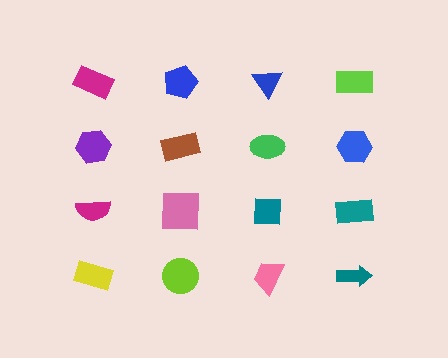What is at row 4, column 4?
A teal arrow.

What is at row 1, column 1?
A magenta rectangle.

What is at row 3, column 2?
A pink square.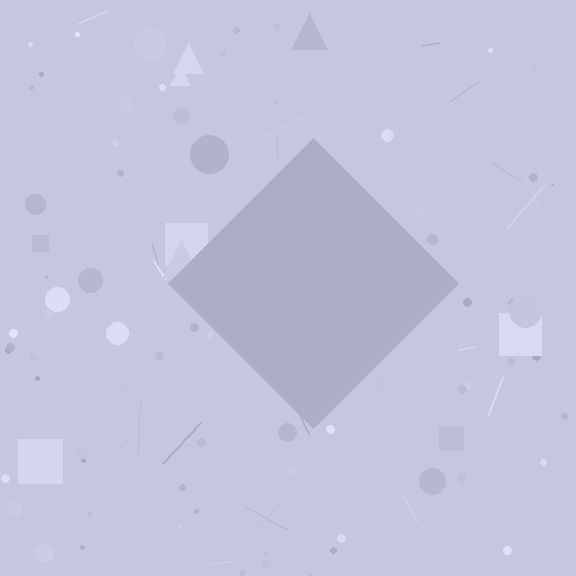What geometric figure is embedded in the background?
A diamond is embedded in the background.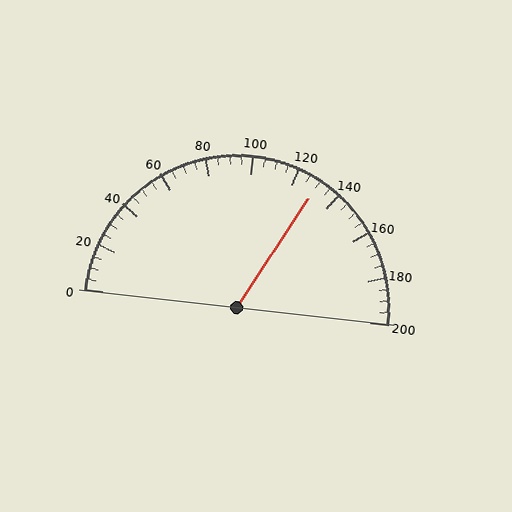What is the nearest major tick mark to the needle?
The nearest major tick mark is 120.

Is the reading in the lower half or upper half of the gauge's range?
The reading is in the upper half of the range (0 to 200).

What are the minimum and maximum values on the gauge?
The gauge ranges from 0 to 200.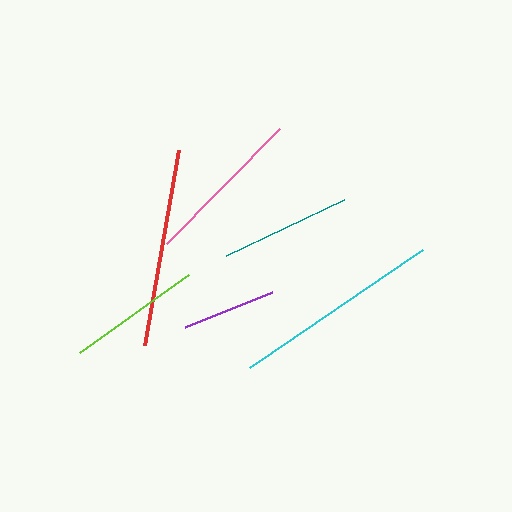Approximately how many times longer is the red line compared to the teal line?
The red line is approximately 1.5 times the length of the teal line.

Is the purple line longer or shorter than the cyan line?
The cyan line is longer than the purple line.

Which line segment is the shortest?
The purple line is the shortest at approximately 93 pixels.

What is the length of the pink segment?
The pink segment is approximately 161 pixels long.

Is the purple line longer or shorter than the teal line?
The teal line is longer than the purple line.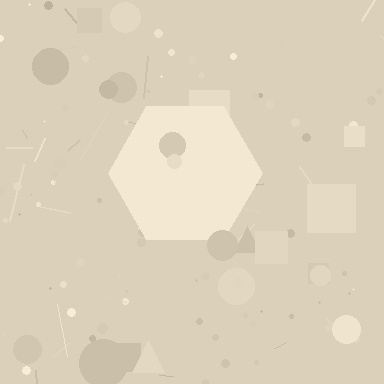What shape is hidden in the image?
A hexagon is hidden in the image.